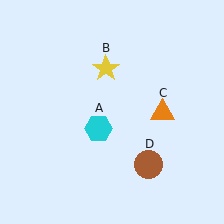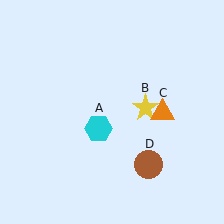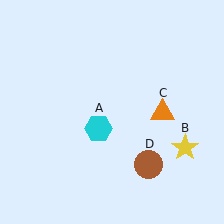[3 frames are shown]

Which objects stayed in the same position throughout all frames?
Cyan hexagon (object A) and orange triangle (object C) and brown circle (object D) remained stationary.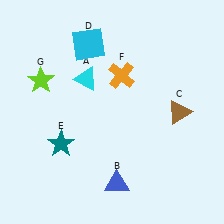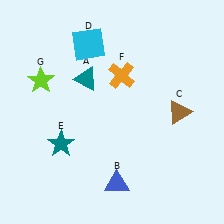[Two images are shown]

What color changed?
The triangle (A) changed from cyan in Image 1 to teal in Image 2.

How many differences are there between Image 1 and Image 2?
There is 1 difference between the two images.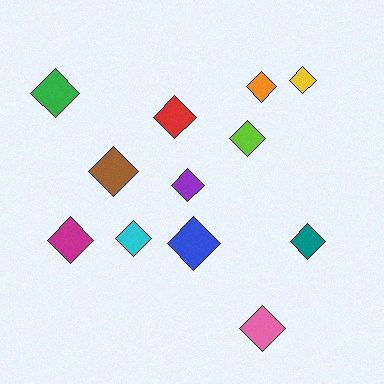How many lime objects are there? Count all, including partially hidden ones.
There is 1 lime object.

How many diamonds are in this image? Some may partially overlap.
There are 12 diamonds.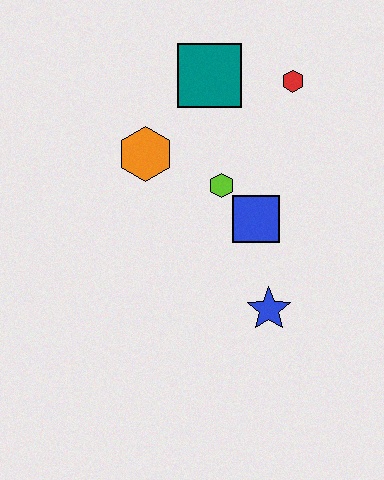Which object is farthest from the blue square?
The teal square is farthest from the blue square.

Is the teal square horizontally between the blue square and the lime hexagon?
No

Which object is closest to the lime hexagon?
The blue square is closest to the lime hexagon.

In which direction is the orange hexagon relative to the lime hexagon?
The orange hexagon is to the left of the lime hexagon.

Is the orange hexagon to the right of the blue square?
No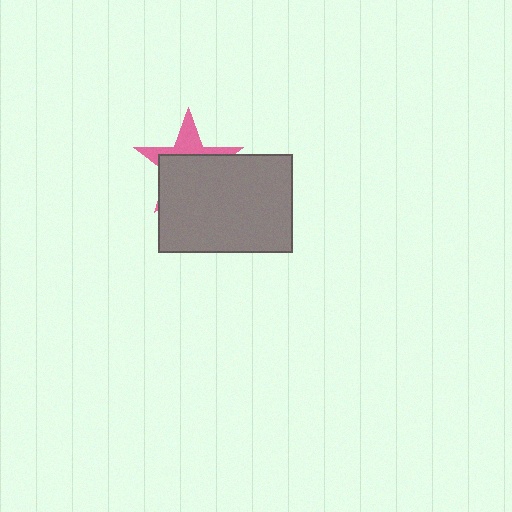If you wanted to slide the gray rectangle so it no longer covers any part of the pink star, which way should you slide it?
Slide it down — that is the most direct way to separate the two shapes.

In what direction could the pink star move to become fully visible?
The pink star could move up. That would shift it out from behind the gray rectangle entirely.